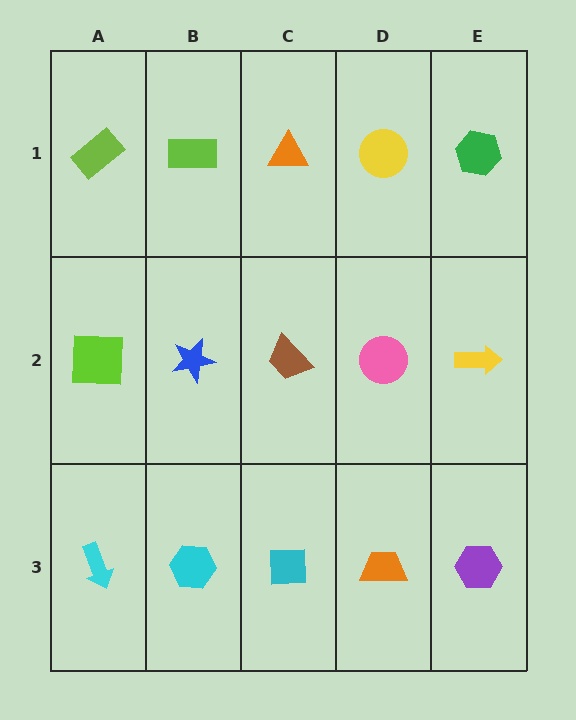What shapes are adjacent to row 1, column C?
A brown trapezoid (row 2, column C), a lime rectangle (row 1, column B), a yellow circle (row 1, column D).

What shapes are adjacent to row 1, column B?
A blue star (row 2, column B), a lime rectangle (row 1, column A), an orange triangle (row 1, column C).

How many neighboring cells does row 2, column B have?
4.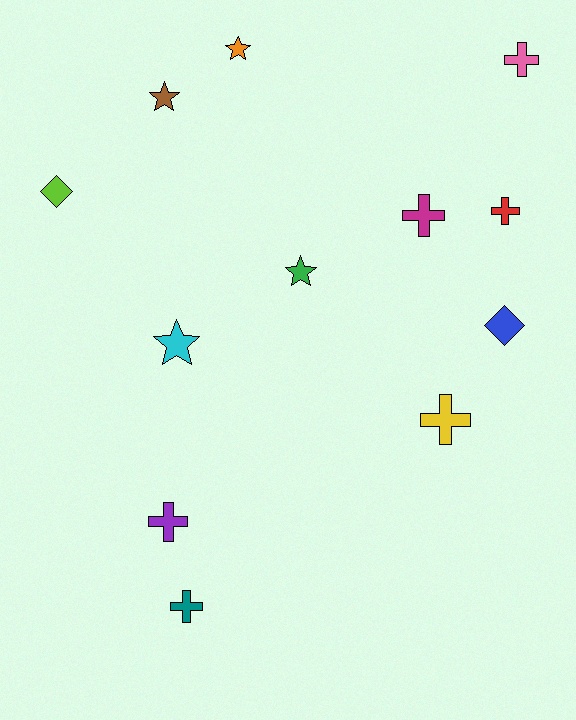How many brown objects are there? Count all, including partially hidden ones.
There is 1 brown object.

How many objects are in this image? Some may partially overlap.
There are 12 objects.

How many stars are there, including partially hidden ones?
There are 4 stars.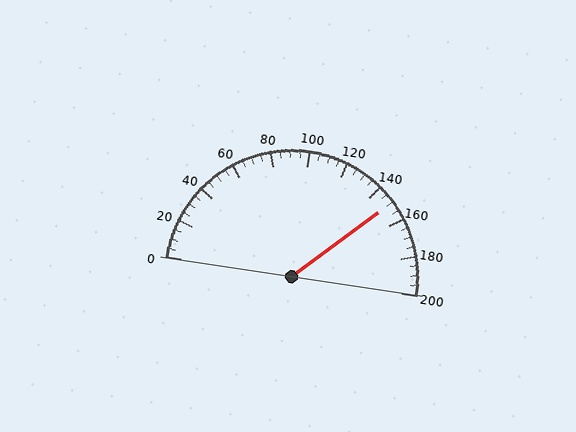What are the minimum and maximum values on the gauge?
The gauge ranges from 0 to 200.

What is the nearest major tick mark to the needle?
The nearest major tick mark is 160.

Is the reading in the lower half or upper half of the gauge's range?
The reading is in the upper half of the range (0 to 200).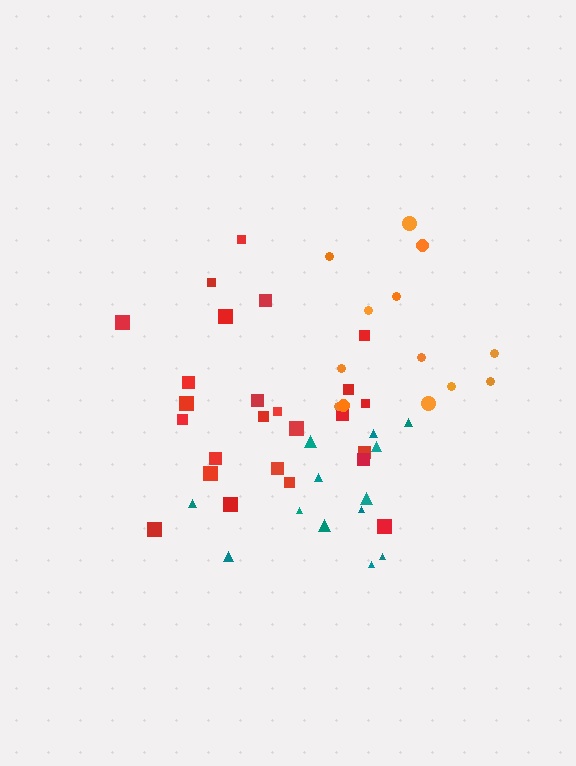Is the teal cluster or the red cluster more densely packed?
Red.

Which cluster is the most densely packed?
Red.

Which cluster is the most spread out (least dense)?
Teal.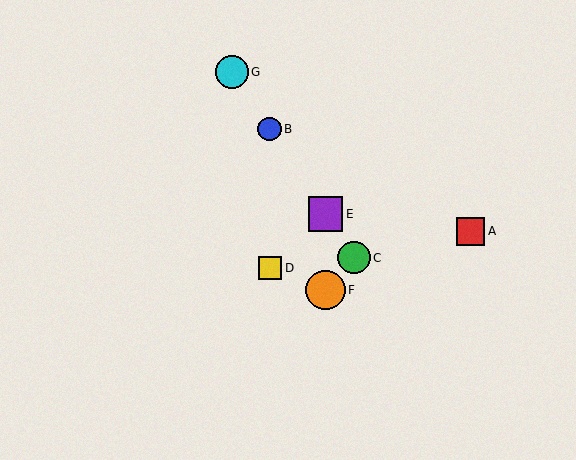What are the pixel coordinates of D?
Object D is at (270, 268).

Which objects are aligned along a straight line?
Objects B, C, E, G are aligned along a straight line.